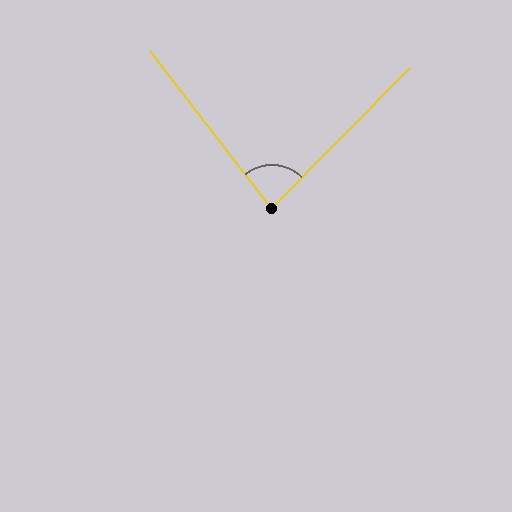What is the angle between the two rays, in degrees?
Approximately 82 degrees.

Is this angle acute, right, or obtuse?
It is acute.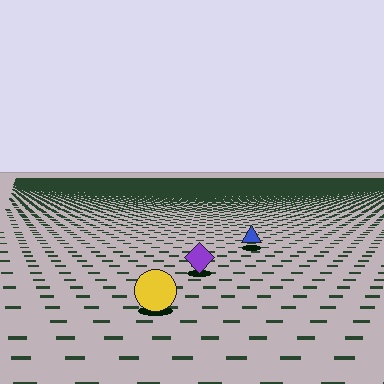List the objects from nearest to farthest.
From nearest to farthest: the yellow circle, the purple diamond, the blue triangle.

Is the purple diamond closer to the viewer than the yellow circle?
No. The yellow circle is closer — you can tell from the texture gradient: the ground texture is coarser near it.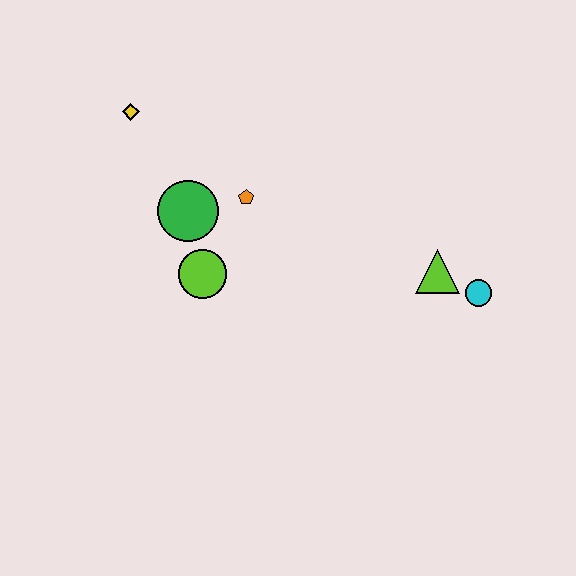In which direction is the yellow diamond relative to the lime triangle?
The yellow diamond is to the left of the lime triangle.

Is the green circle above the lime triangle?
Yes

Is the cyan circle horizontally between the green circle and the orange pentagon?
No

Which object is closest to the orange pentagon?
The green circle is closest to the orange pentagon.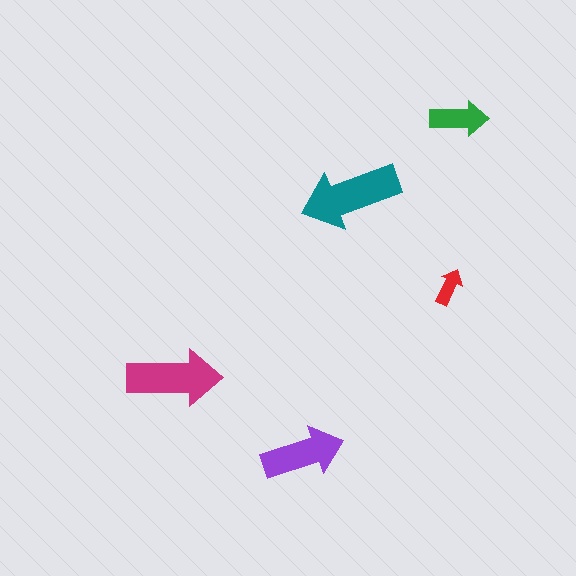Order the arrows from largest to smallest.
the teal one, the magenta one, the purple one, the green one, the red one.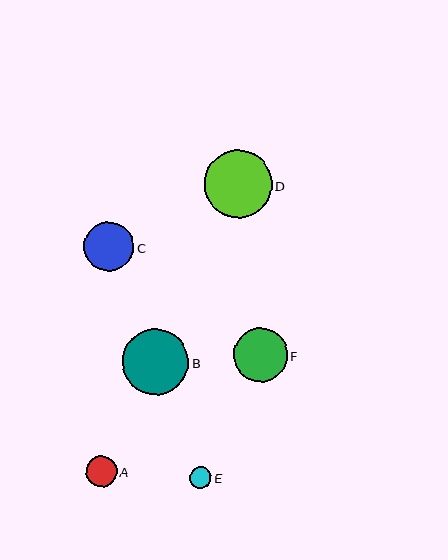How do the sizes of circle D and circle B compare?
Circle D and circle B are approximately the same size.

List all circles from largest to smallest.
From largest to smallest: D, B, F, C, A, E.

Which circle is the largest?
Circle D is the largest with a size of approximately 68 pixels.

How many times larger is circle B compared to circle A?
Circle B is approximately 2.1 times the size of circle A.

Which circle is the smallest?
Circle E is the smallest with a size of approximately 21 pixels.